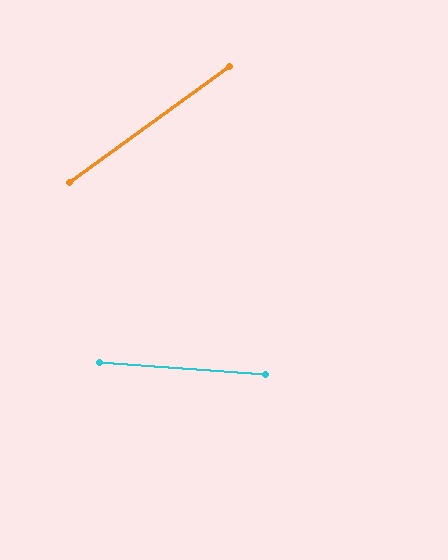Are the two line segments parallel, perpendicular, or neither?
Neither parallel nor perpendicular — they differ by about 40°.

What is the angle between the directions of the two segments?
Approximately 40 degrees.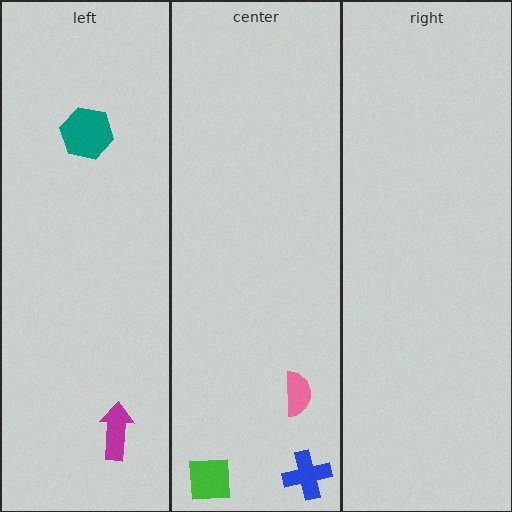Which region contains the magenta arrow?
The left region.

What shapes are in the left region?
The magenta arrow, the teal hexagon.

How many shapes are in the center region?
3.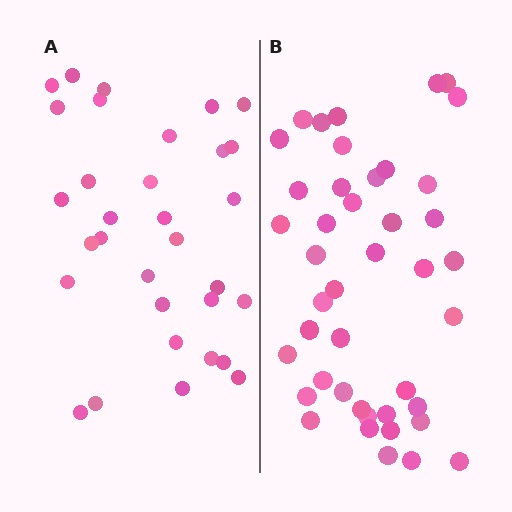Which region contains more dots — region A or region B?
Region B (the right region) has more dots.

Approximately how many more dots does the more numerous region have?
Region B has roughly 12 or so more dots than region A.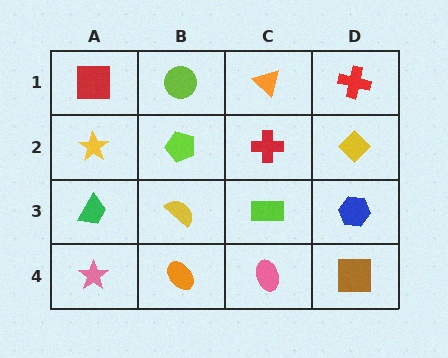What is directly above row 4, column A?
A green trapezoid.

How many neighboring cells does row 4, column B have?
3.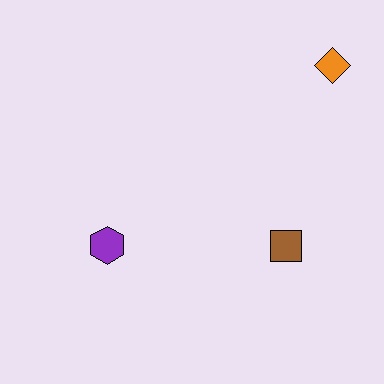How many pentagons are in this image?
There are no pentagons.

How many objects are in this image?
There are 3 objects.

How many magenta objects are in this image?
There are no magenta objects.